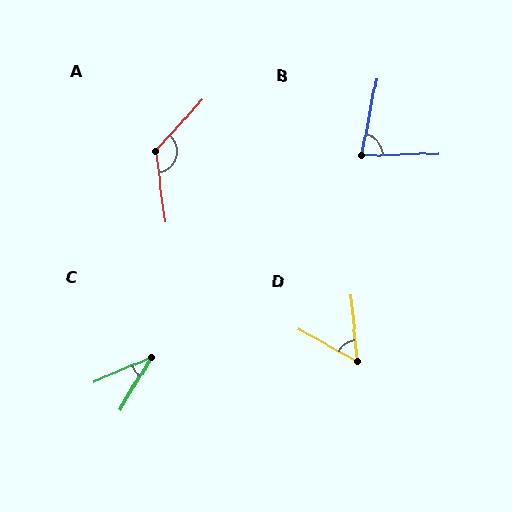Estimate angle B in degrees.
Approximately 78 degrees.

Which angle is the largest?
A, at approximately 130 degrees.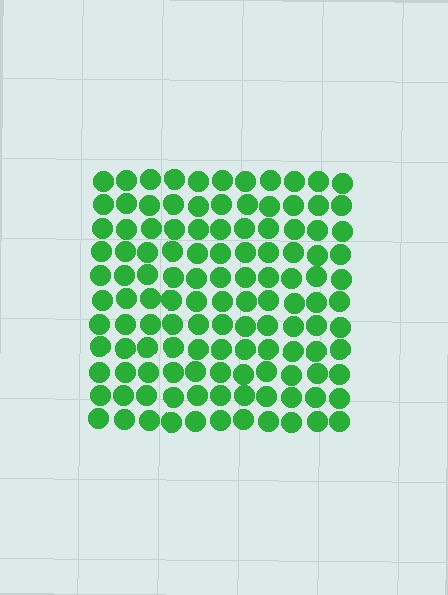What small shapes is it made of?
It is made of small circles.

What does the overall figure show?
The overall figure shows a square.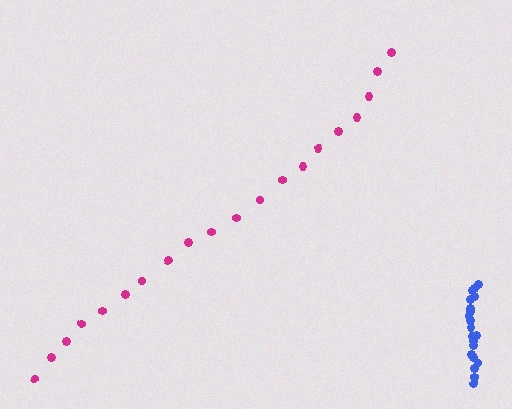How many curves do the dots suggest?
There are 2 distinct paths.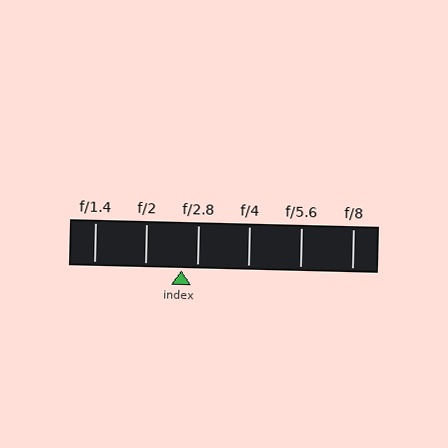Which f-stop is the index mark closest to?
The index mark is closest to f/2.8.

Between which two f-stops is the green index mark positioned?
The index mark is between f/2 and f/2.8.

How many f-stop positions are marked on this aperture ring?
There are 6 f-stop positions marked.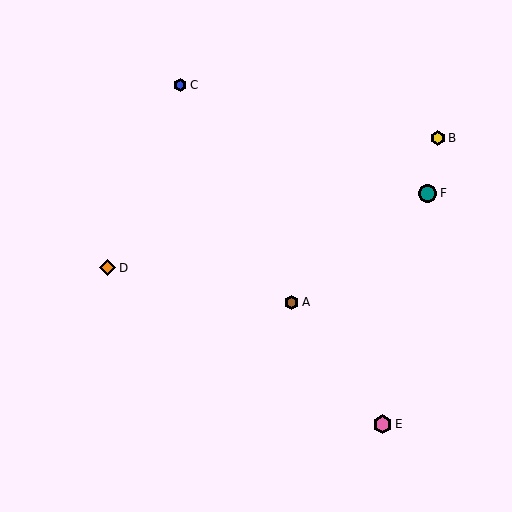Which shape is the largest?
The pink hexagon (labeled E) is the largest.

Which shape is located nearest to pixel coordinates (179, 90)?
The blue hexagon (labeled C) at (180, 85) is nearest to that location.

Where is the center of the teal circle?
The center of the teal circle is at (428, 193).